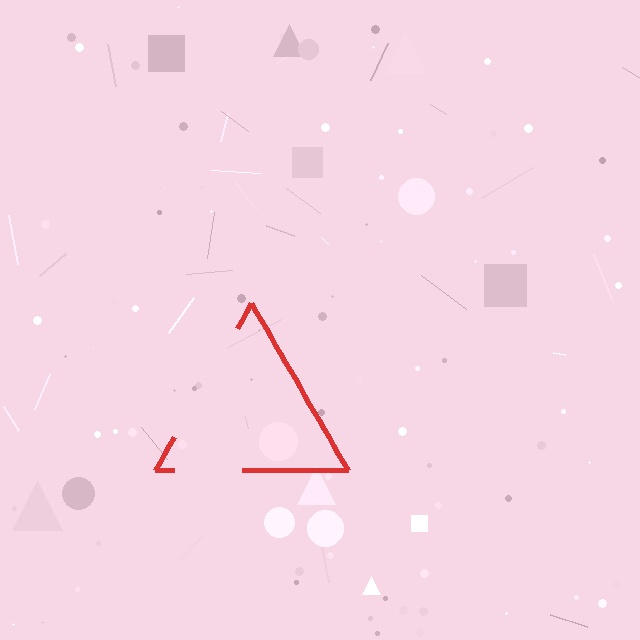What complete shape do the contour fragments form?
The contour fragments form a triangle.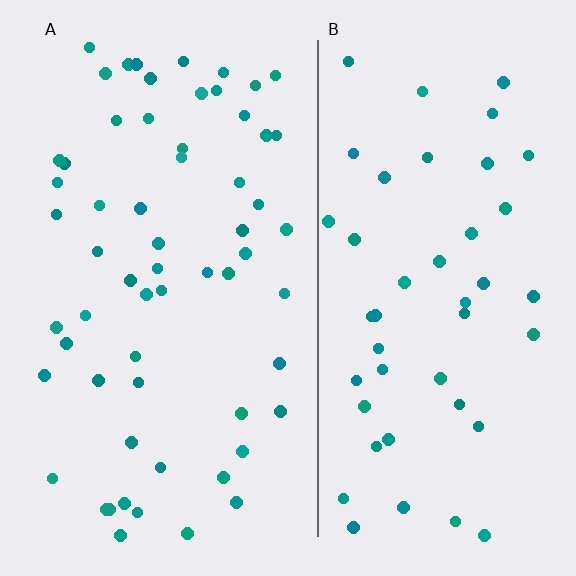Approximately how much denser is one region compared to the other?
Approximately 1.3× — region A over region B.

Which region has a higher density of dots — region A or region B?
A (the left).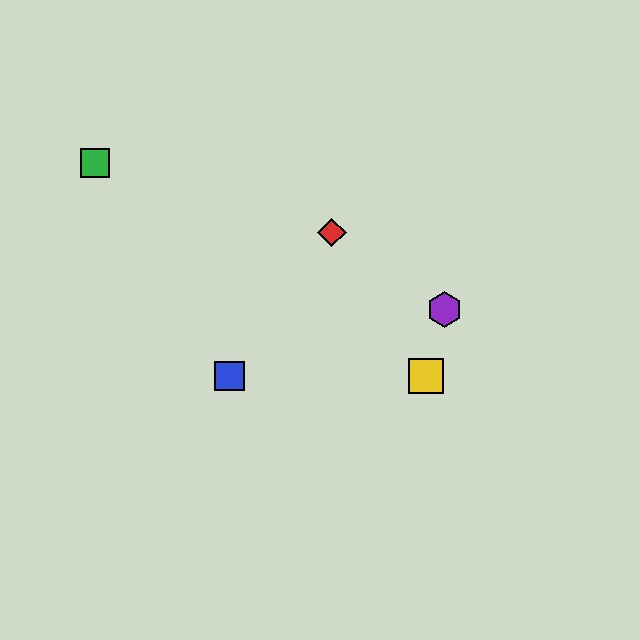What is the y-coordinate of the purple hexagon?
The purple hexagon is at y≈310.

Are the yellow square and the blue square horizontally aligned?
Yes, both are at y≈376.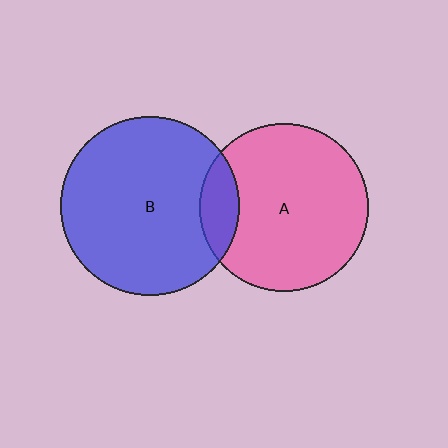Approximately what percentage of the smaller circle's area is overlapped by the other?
Approximately 15%.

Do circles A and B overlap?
Yes.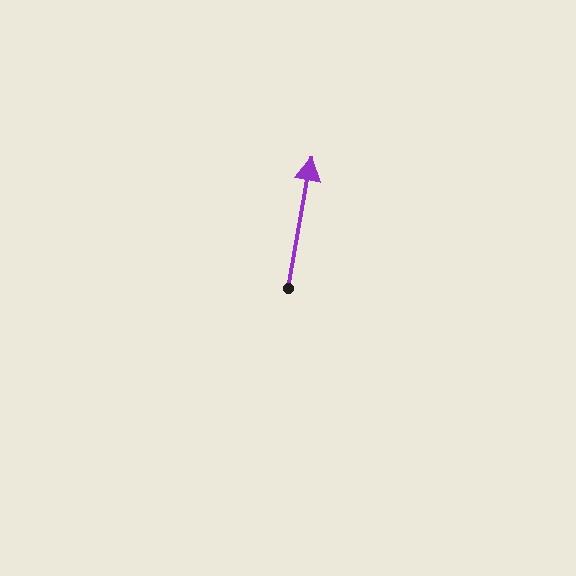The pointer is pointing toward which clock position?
Roughly 12 o'clock.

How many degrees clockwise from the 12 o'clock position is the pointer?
Approximately 10 degrees.